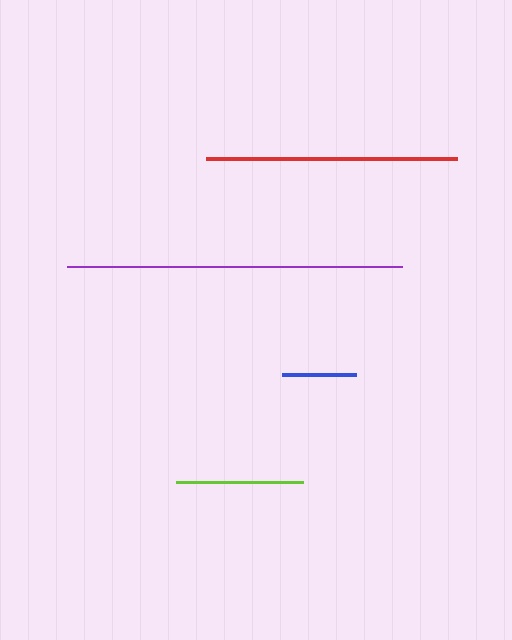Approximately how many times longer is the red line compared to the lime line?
The red line is approximately 2.0 times the length of the lime line.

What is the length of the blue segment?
The blue segment is approximately 74 pixels long.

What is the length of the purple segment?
The purple segment is approximately 335 pixels long.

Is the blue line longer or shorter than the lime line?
The lime line is longer than the blue line.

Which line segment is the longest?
The purple line is the longest at approximately 335 pixels.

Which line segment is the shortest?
The blue line is the shortest at approximately 74 pixels.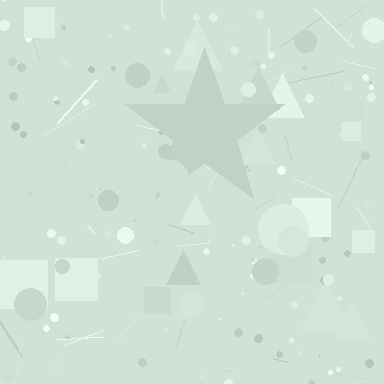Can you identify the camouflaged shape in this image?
The camouflaged shape is a star.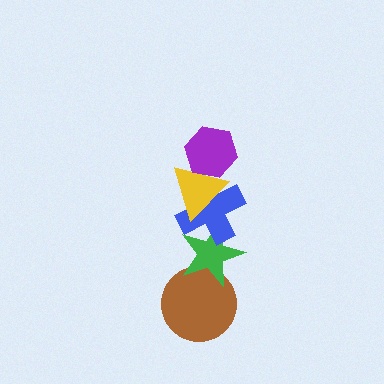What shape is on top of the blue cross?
The yellow triangle is on top of the blue cross.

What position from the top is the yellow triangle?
The yellow triangle is 2nd from the top.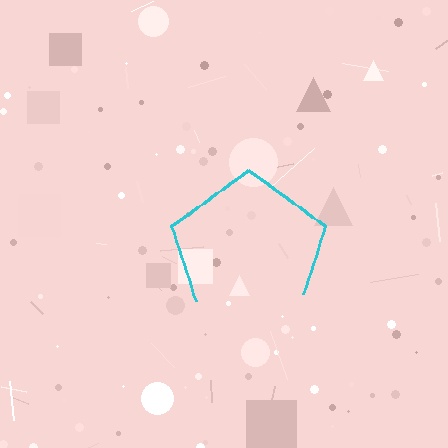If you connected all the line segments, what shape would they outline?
They would outline a pentagon.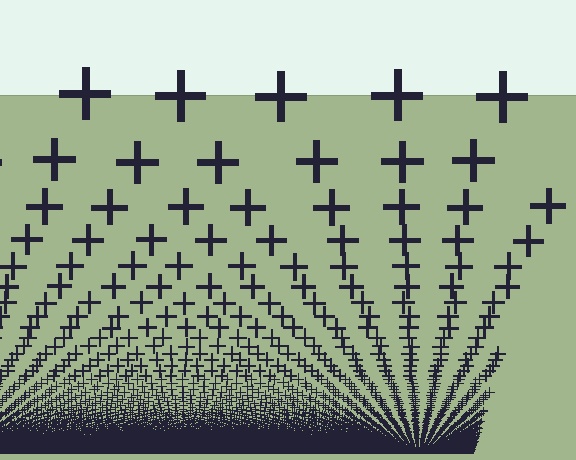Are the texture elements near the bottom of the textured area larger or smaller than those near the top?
Smaller. The gradient is inverted — elements near the bottom are smaller and denser.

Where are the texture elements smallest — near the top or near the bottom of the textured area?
Near the bottom.